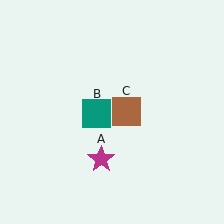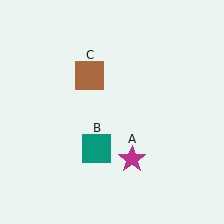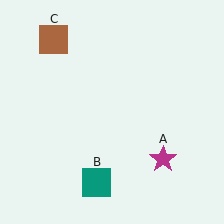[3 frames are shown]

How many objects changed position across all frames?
3 objects changed position: magenta star (object A), teal square (object B), brown square (object C).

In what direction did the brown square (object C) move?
The brown square (object C) moved up and to the left.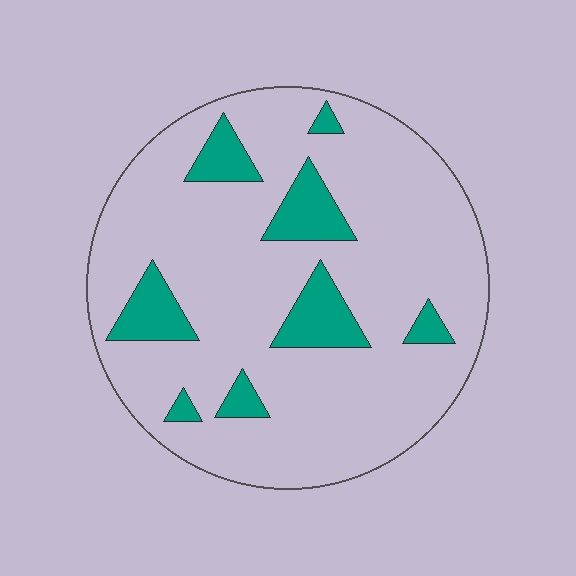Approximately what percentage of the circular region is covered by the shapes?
Approximately 15%.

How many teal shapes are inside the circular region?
8.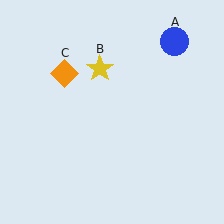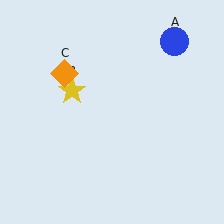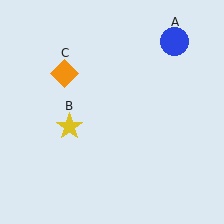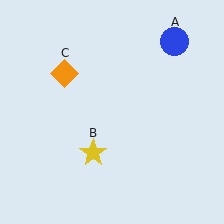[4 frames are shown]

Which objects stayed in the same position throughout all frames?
Blue circle (object A) and orange diamond (object C) remained stationary.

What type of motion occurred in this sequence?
The yellow star (object B) rotated counterclockwise around the center of the scene.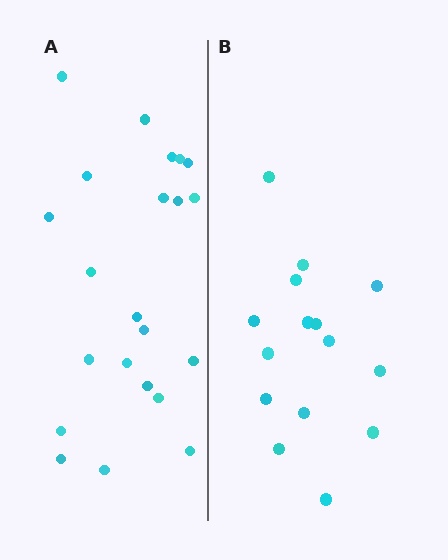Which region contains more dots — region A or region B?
Region A (the left region) has more dots.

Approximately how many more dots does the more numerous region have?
Region A has roughly 8 or so more dots than region B.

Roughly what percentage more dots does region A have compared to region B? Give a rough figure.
About 45% more.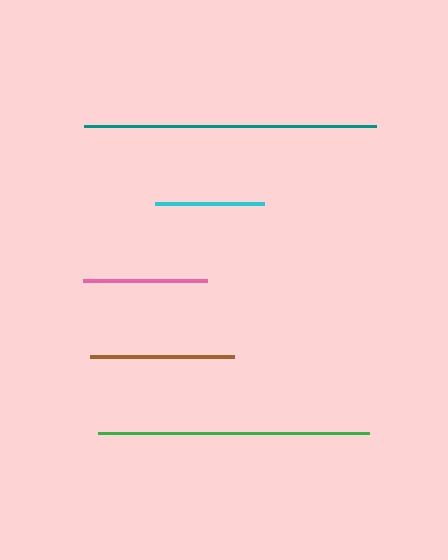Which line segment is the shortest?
The cyan line is the shortest at approximately 110 pixels.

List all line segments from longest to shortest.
From longest to shortest: teal, green, brown, pink, cyan.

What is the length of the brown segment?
The brown segment is approximately 144 pixels long.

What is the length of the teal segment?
The teal segment is approximately 293 pixels long.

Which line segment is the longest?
The teal line is the longest at approximately 293 pixels.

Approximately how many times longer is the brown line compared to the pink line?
The brown line is approximately 1.2 times the length of the pink line.